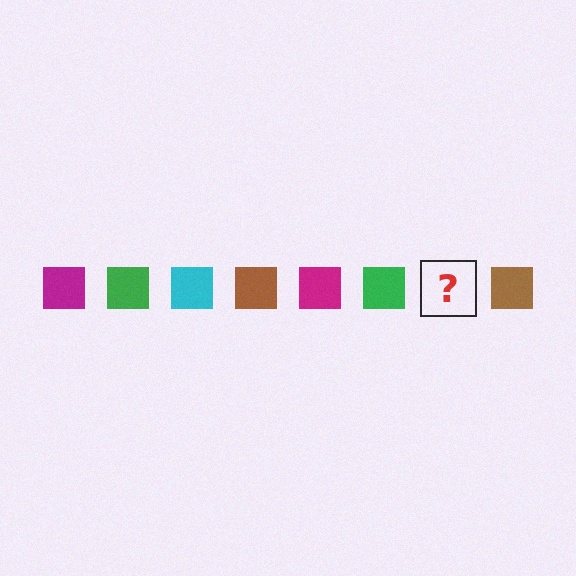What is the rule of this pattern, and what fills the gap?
The rule is that the pattern cycles through magenta, green, cyan, brown squares. The gap should be filled with a cyan square.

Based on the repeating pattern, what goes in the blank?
The blank should be a cyan square.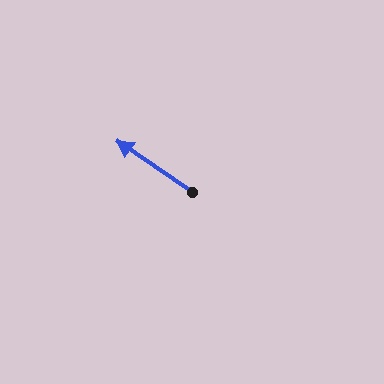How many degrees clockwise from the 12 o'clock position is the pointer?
Approximately 304 degrees.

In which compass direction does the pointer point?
Northwest.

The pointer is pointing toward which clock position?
Roughly 10 o'clock.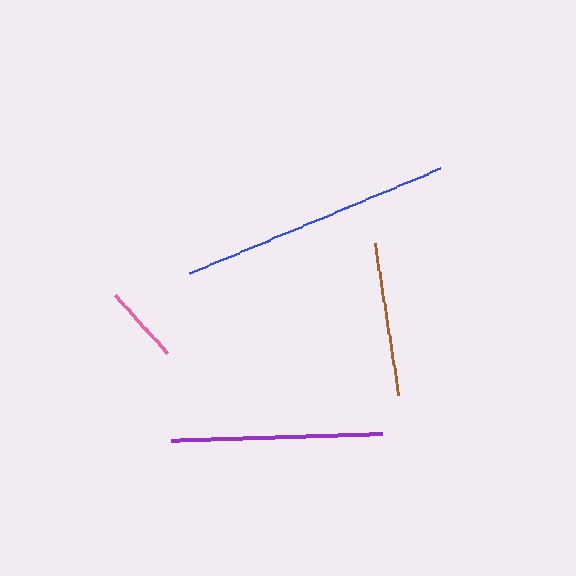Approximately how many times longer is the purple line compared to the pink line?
The purple line is approximately 2.7 times the length of the pink line.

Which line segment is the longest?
The blue line is the longest at approximately 271 pixels.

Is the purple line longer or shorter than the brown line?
The purple line is longer than the brown line.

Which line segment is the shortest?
The pink line is the shortest at approximately 78 pixels.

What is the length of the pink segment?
The pink segment is approximately 78 pixels long.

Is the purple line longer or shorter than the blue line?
The blue line is longer than the purple line.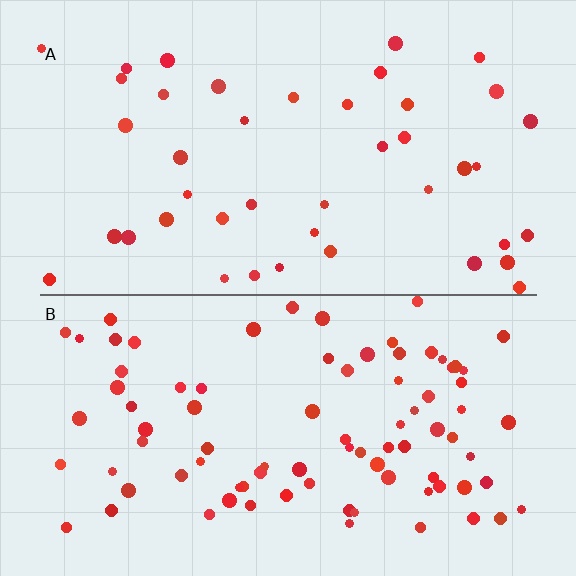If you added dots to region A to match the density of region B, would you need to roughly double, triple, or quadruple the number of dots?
Approximately double.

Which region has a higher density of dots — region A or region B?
B (the bottom).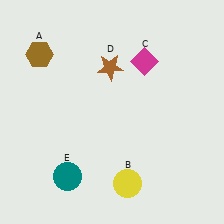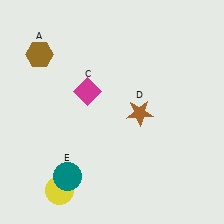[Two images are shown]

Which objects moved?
The objects that moved are: the yellow circle (B), the magenta diamond (C), the brown star (D).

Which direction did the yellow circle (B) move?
The yellow circle (B) moved left.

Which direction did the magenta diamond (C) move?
The magenta diamond (C) moved left.